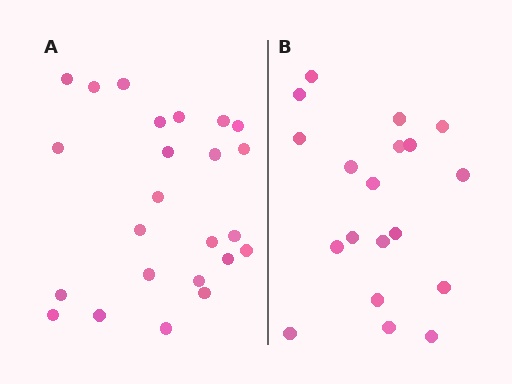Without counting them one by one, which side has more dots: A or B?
Region A (the left region) has more dots.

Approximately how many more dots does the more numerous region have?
Region A has about 5 more dots than region B.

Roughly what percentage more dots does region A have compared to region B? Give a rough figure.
About 25% more.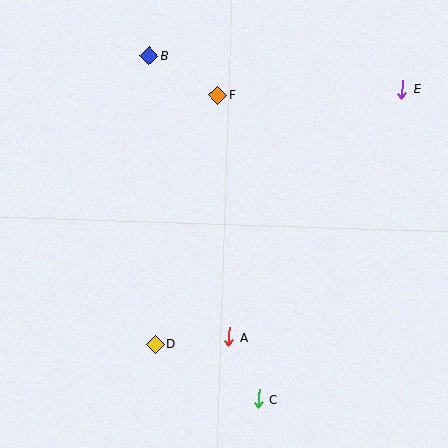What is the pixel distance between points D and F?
The distance between D and F is 257 pixels.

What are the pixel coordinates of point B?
Point B is at (149, 56).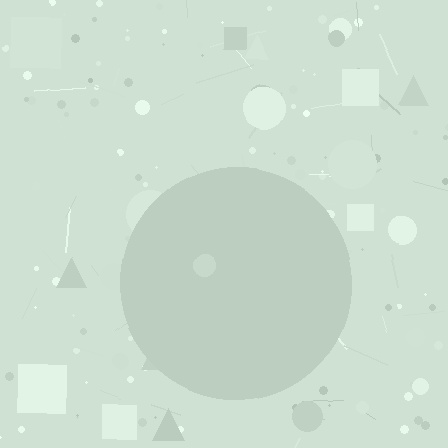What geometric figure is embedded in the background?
A circle is embedded in the background.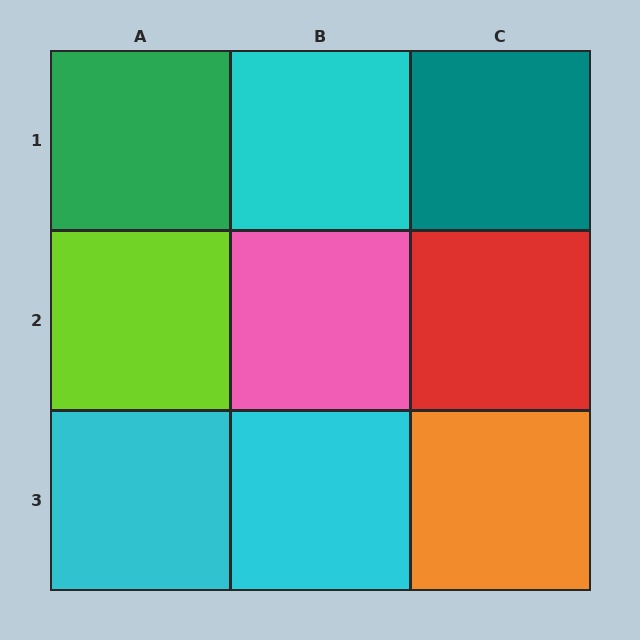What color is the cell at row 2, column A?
Lime.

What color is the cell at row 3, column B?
Cyan.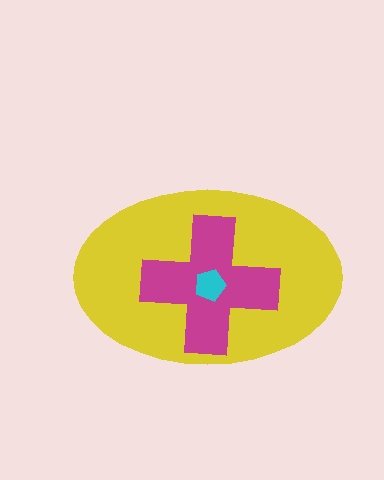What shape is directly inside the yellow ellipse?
The magenta cross.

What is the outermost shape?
The yellow ellipse.